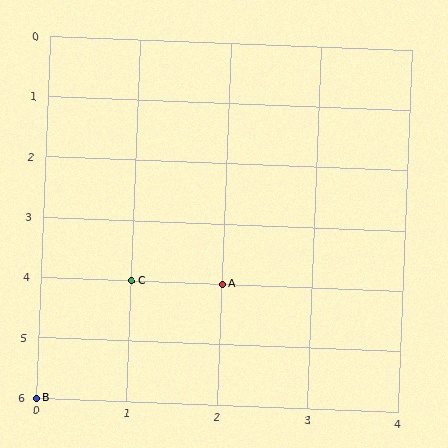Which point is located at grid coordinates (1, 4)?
Point C is at (1, 4).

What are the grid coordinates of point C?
Point C is at grid coordinates (1, 4).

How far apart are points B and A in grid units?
Points B and A are 2 columns and 2 rows apart (about 2.8 grid units diagonally).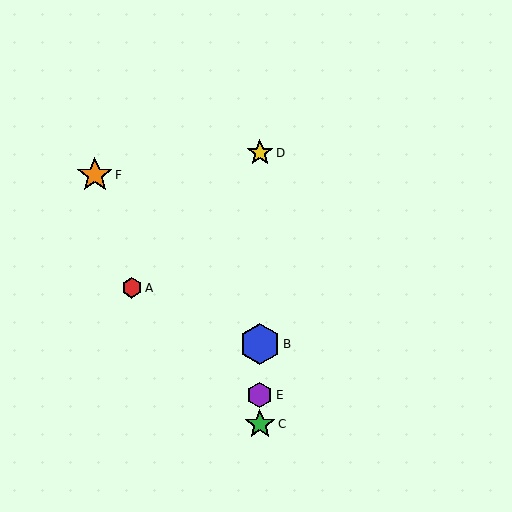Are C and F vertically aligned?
No, C is at x≈260 and F is at x≈95.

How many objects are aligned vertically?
4 objects (B, C, D, E) are aligned vertically.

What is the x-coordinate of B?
Object B is at x≈260.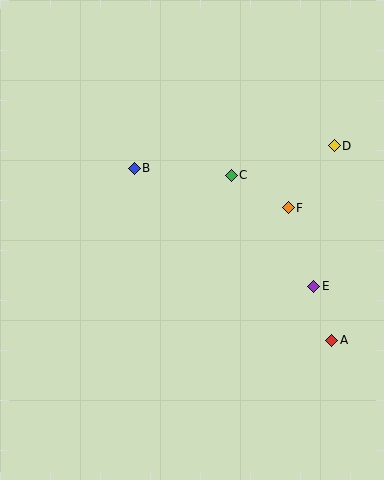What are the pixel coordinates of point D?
Point D is at (334, 146).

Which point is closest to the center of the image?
Point C at (231, 175) is closest to the center.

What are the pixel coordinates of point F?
Point F is at (288, 208).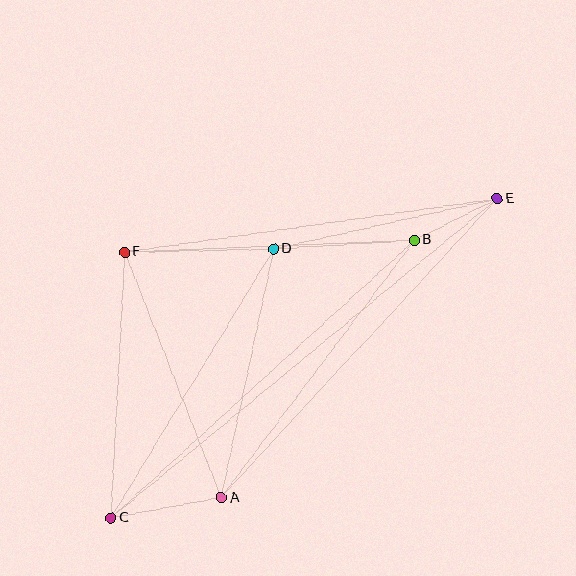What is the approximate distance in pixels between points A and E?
The distance between A and E is approximately 407 pixels.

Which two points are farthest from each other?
Points C and E are farthest from each other.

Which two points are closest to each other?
Points B and E are closest to each other.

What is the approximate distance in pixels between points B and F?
The distance between B and F is approximately 290 pixels.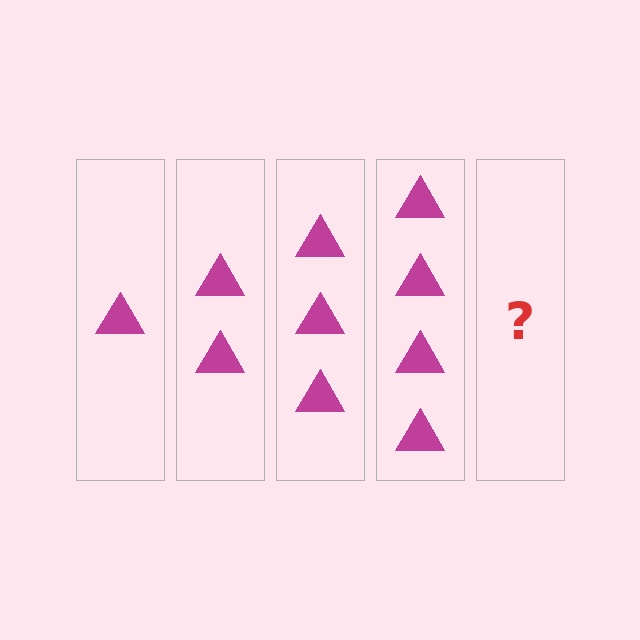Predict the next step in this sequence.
The next step is 5 triangles.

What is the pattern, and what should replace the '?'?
The pattern is that each step adds one more triangle. The '?' should be 5 triangles.